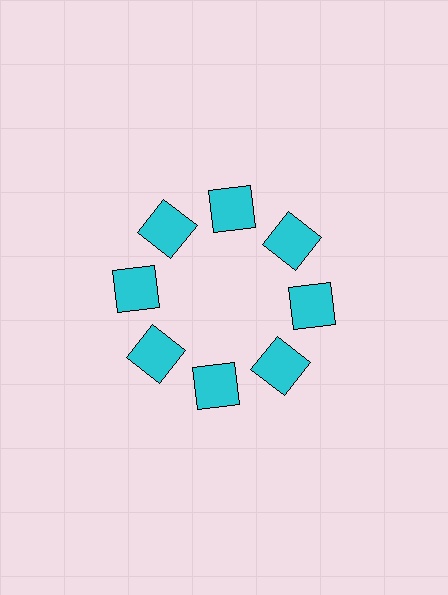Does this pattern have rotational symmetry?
Yes, this pattern has 8-fold rotational symmetry. It looks the same after rotating 45 degrees around the center.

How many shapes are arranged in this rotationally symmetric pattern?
There are 8 shapes, arranged in 8 groups of 1.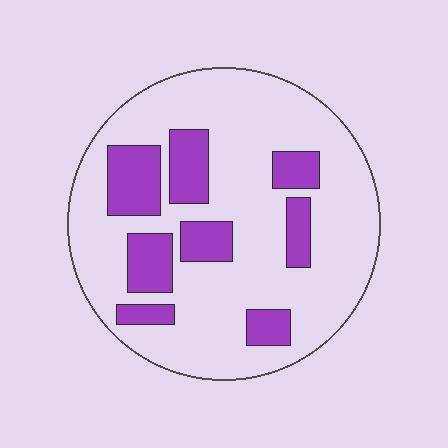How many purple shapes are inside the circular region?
8.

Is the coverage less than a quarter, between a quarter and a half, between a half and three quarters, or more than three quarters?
Less than a quarter.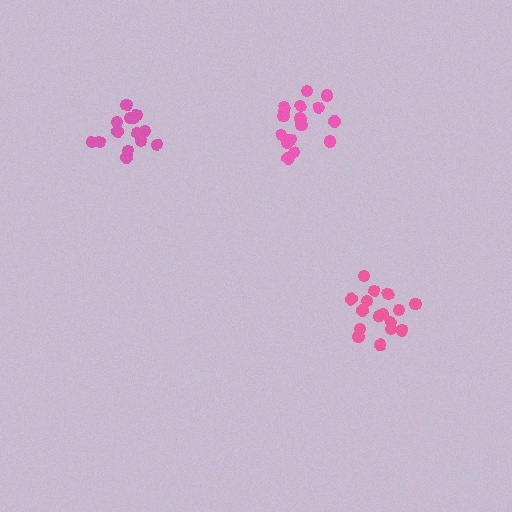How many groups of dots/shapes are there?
There are 3 groups.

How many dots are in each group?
Group 1: 17 dots, Group 2: 16 dots, Group 3: 14 dots (47 total).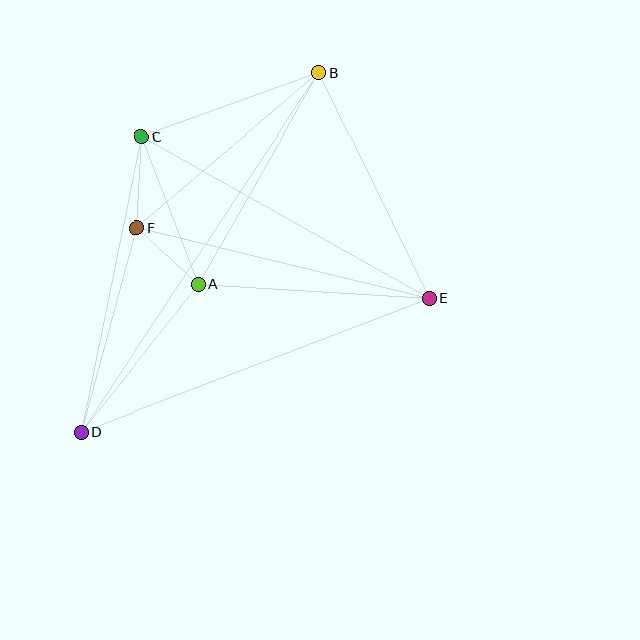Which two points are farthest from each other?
Points B and D are farthest from each other.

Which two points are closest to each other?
Points A and F are closest to each other.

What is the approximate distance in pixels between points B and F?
The distance between B and F is approximately 240 pixels.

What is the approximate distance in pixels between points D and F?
The distance between D and F is approximately 211 pixels.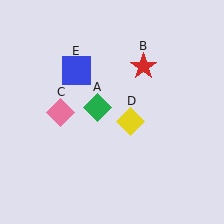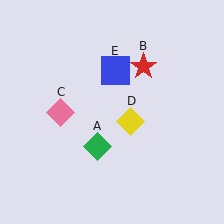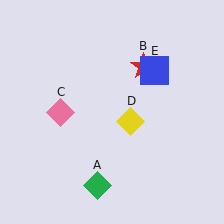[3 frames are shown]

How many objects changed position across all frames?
2 objects changed position: green diamond (object A), blue square (object E).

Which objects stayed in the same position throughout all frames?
Red star (object B) and pink diamond (object C) and yellow diamond (object D) remained stationary.